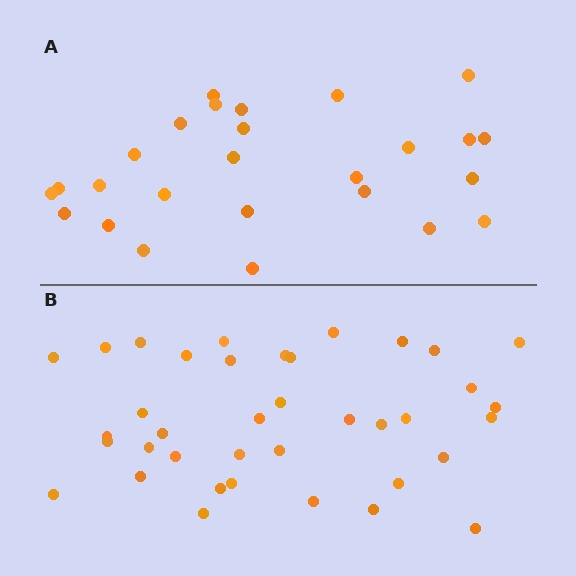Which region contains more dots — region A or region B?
Region B (the bottom region) has more dots.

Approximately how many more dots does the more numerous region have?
Region B has roughly 12 or so more dots than region A.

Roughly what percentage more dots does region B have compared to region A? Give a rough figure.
About 45% more.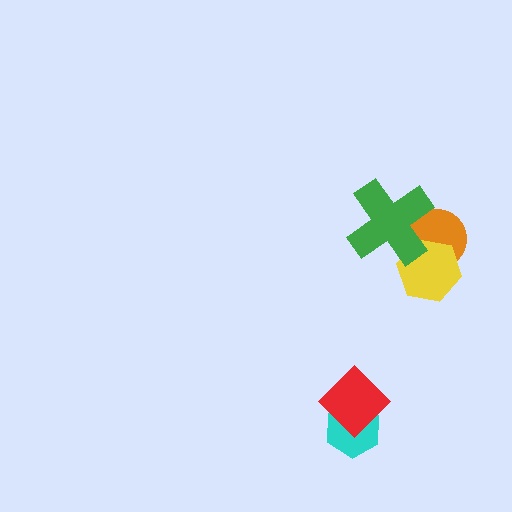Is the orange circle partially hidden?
Yes, it is partially covered by another shape.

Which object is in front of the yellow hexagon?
The green cross is in front of the yellow hexagon.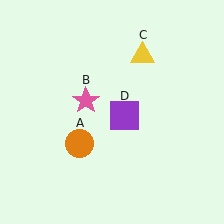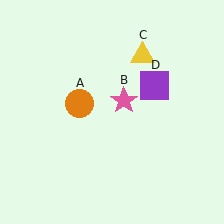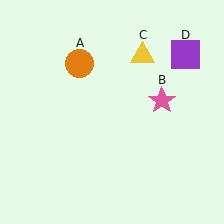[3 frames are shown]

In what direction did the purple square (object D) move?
The purple square (object D) moved up and to the right.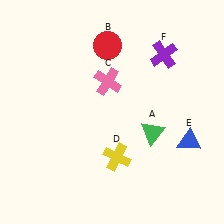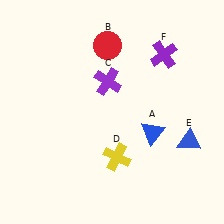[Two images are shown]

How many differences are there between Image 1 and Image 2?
There are 2 differences between the two images.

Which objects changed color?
A changed from green to blue. C changed from pink to purple.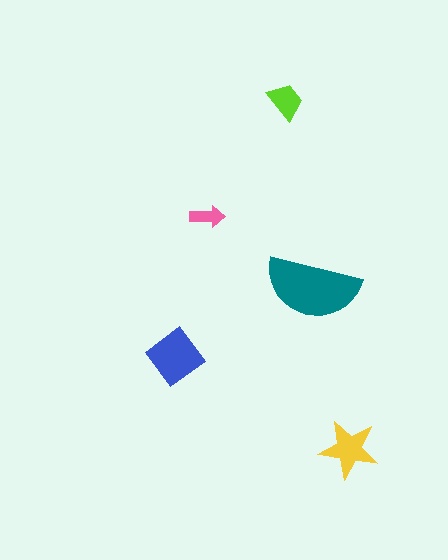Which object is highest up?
The lime trapezoid is topmost.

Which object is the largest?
The teal semicircle.